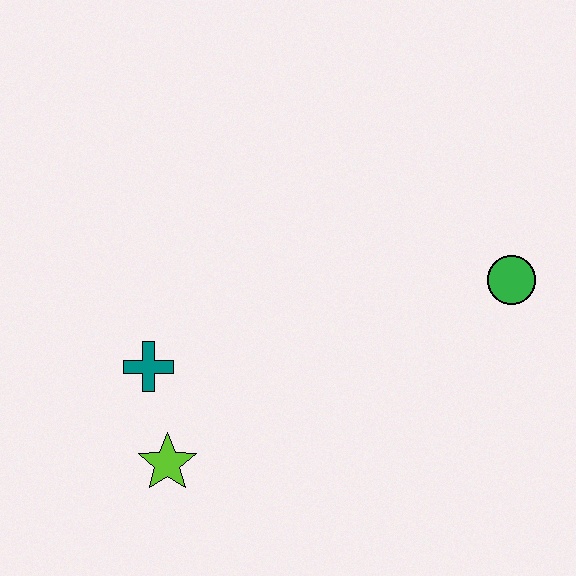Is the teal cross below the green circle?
Yes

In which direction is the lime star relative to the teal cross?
The lime star is below the teal cross.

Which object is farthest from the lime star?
The green circle is farthest from the lime star.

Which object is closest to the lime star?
The teal cross is closest to the lime star.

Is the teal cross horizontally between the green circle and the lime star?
No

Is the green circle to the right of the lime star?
Yes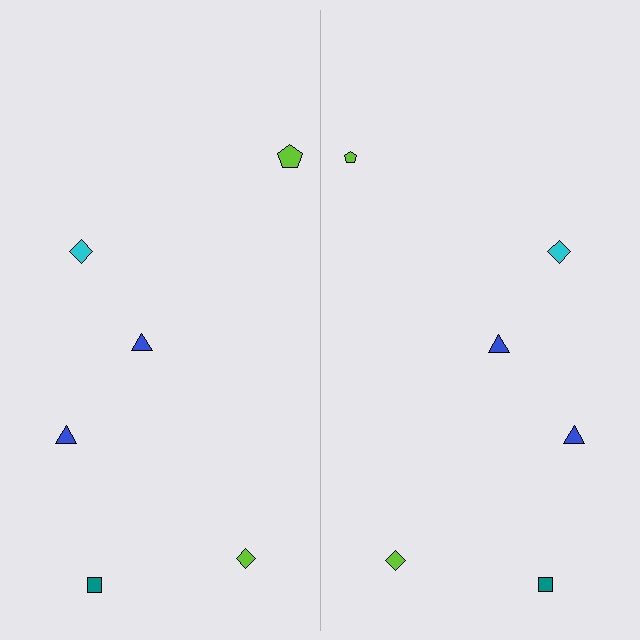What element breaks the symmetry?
The lime pentagon on the right side has a different size than its mirror counterpart.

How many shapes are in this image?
There are 12 shapes in this image.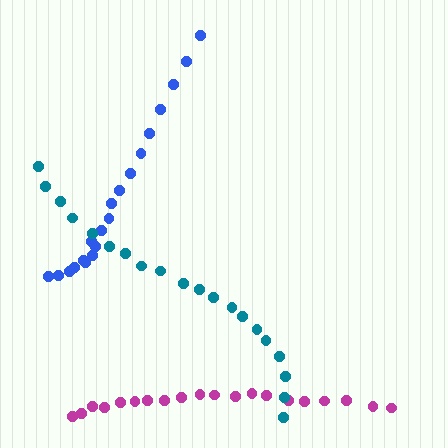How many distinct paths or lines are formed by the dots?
There are 3 distinct paths.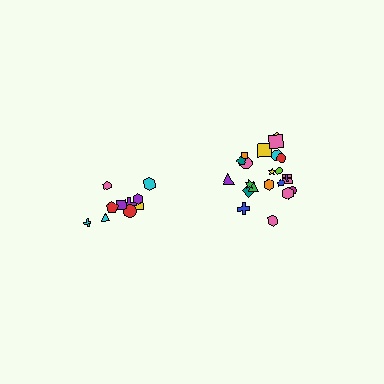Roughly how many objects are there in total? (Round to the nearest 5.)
Roughly 30 objects in total.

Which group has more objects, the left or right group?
The right group.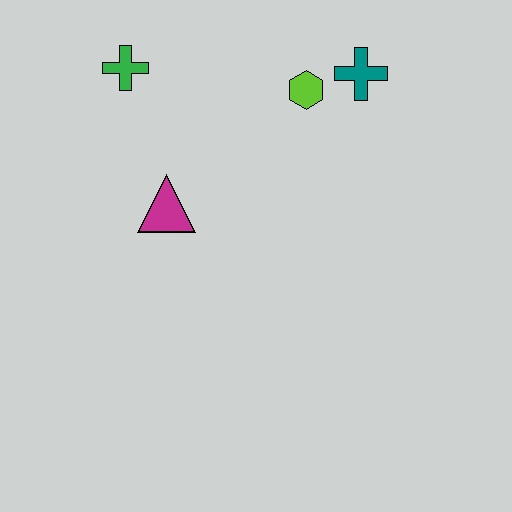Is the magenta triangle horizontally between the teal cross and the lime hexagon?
No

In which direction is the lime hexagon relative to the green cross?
The lime hexagon is to the right of the green cross.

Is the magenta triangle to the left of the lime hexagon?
Yes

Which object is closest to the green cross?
The magenta triangle is closest to the green cross.